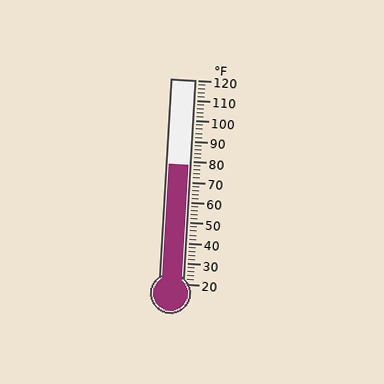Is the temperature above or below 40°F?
The temperature is above 40°F.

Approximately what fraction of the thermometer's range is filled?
The thermometer is filled to approximately 60% of its range.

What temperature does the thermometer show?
The thermometer shows approximately 78°F.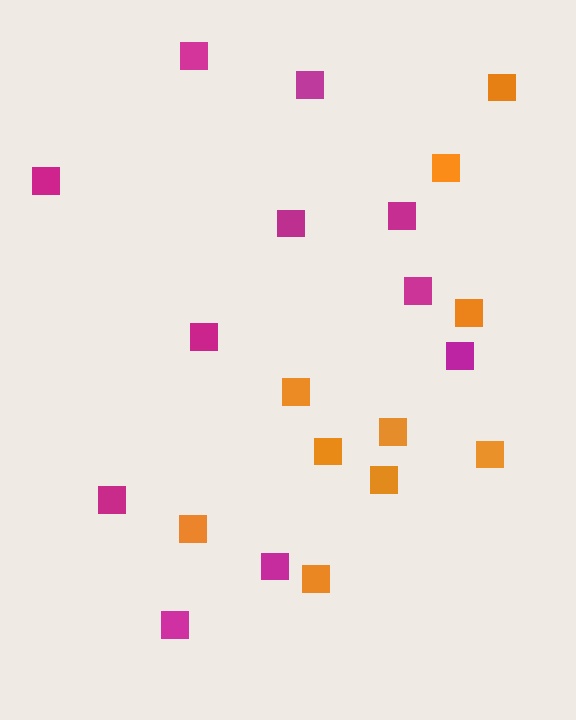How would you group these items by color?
There are 2 groups: one group of magenta squares (11) and one group of orange squares (10).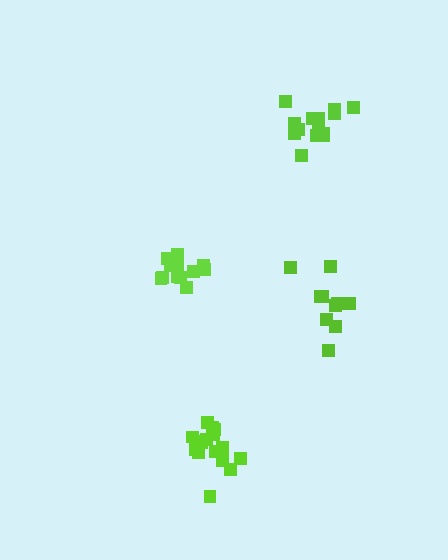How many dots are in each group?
Group 1: 16 dots, Group 2: 12 dots, Group 3: 10 dots, Group 4: 14 dots (52 total).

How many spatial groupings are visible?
There are 4 spatial groupings.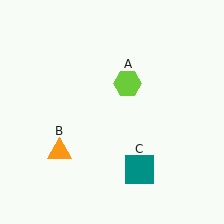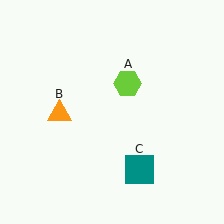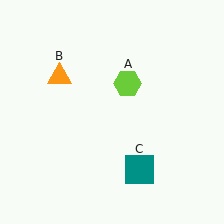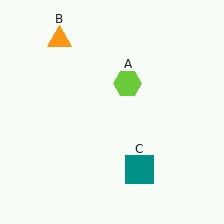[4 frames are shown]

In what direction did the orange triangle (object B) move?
The orange triangle (object B) moved up.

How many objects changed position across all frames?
1 object changed position: orange triangle (object B).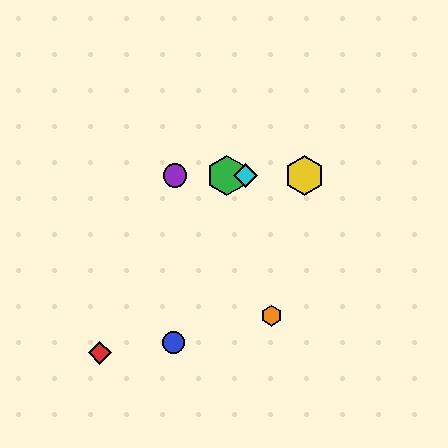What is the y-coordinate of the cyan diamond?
The cyan diamond is at y≈176.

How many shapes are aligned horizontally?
4 shapes (the green hexagon, the yellow hexagon, the purple circle, the cyan diamond) are aligned horizontally.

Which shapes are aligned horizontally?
The green hexagon, the yellow hexagon, the purple circle, the cyan diamond are aligned horizontally.